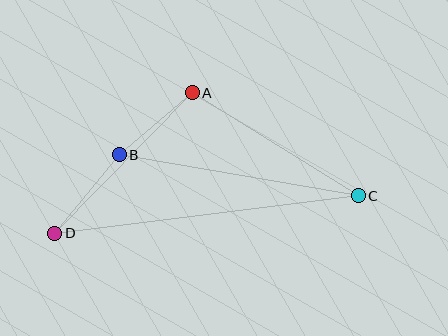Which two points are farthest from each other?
Points C and D are farthest from each other.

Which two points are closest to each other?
Points A and B are closest to each other.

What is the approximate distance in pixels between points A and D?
The distance between A and D is approximately 196 pixels.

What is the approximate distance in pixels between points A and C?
The distance between A and C is approximately 195 pixels.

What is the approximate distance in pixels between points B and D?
The distance between B and D is approximately 101 pixels.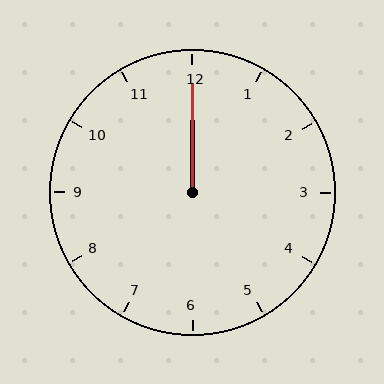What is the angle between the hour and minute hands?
Approximately 0 degrees.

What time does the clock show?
12:00.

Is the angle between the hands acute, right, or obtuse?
It is acute.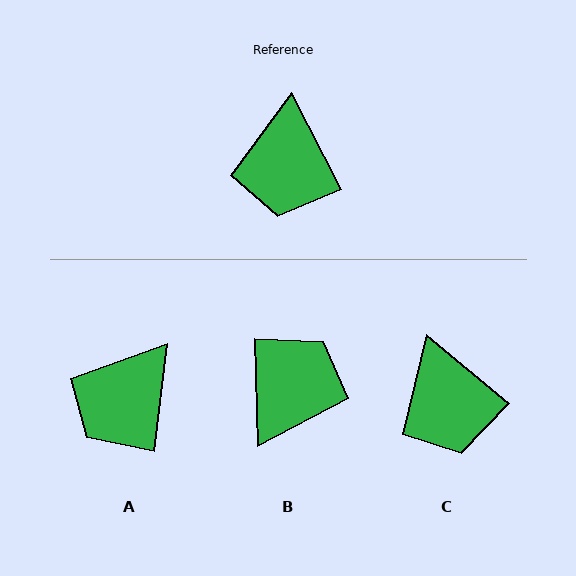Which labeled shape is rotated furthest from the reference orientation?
B, about 154 degrees away.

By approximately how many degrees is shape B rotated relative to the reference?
Approximately 154 degrees counter-clockwise.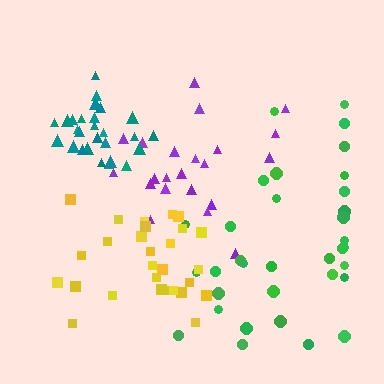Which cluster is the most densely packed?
Teal.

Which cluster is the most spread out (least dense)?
Green.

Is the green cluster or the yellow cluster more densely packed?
Yellow.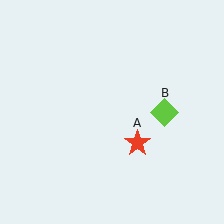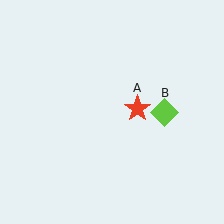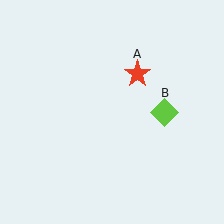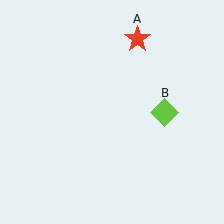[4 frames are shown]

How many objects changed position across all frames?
1 object changed position: red star (object A).